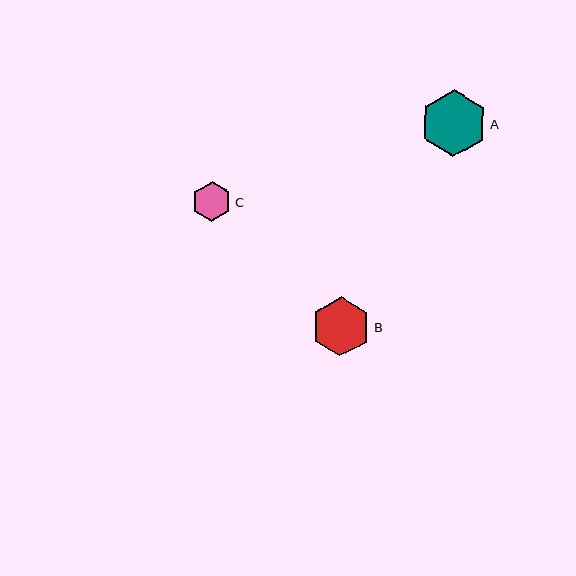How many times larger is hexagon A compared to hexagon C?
Hexagon A is approximately 1.7 times the size of hexagon C.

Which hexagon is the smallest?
Hexagon C is the smallest with a size of approximately 40 pixels.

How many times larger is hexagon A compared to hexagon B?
Hexagon A is approximately 1.1 times the size of hexagon B.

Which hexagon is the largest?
Hexagon A is the largest with a size of approximately 66 pixels.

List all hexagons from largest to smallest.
From largest to smallest: A, B, C.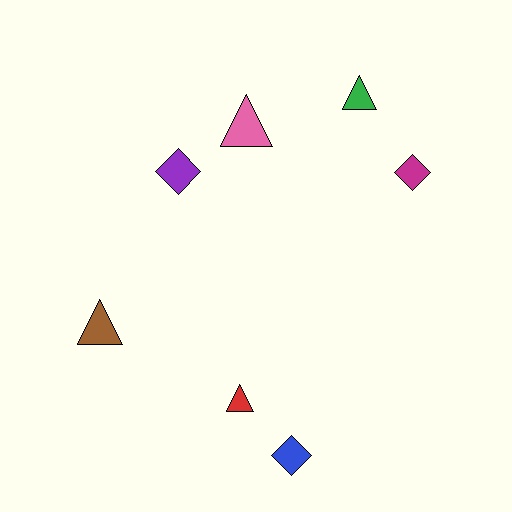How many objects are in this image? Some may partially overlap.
There are 7 objects.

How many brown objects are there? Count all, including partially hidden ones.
There is 1 brown object.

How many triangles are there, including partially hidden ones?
There are 4 triangles.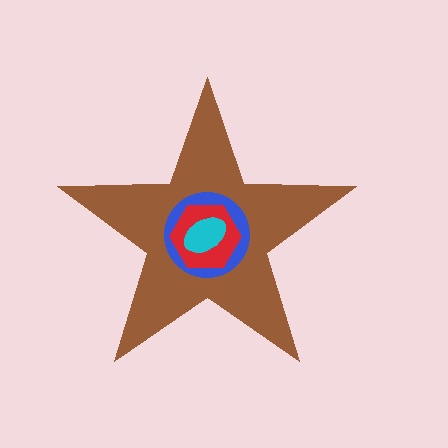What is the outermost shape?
The brown star.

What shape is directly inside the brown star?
The blue circle.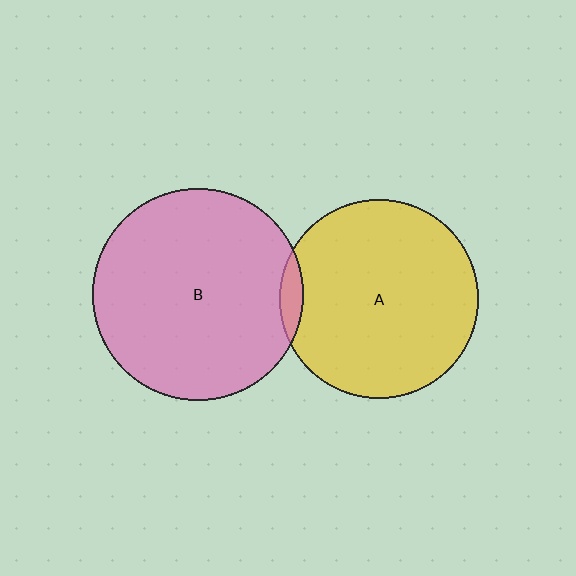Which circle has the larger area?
Circle B (pink).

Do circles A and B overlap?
Yes.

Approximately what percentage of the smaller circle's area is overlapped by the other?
Approximately 5%.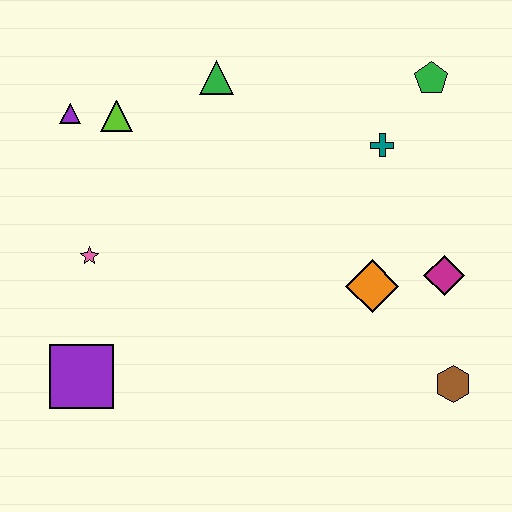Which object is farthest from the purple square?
The green pentagon is farthest from the purple square.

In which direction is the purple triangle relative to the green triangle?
The purple triangle is to the left of the green triangle.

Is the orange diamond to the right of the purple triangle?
Yes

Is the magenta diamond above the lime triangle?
No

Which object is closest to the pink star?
The purple square is closest to the pink star.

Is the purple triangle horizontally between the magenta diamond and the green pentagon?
No